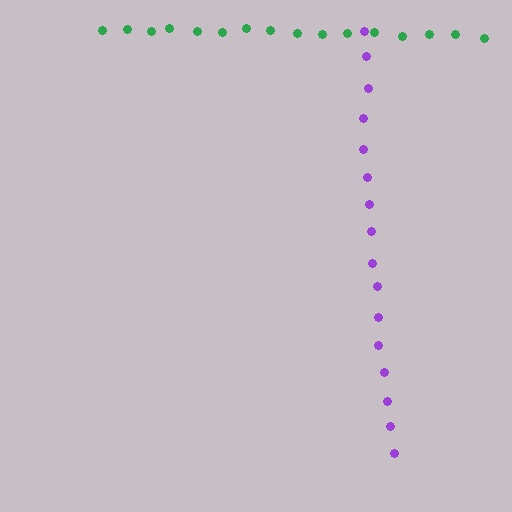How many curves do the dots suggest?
There are 2 distinct paths.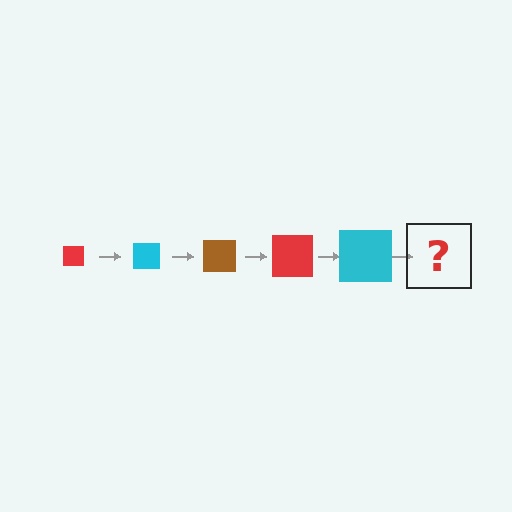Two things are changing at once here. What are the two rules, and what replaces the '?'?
The two rules are that the square grows larger each step and the color cycles through red, cyan, and brown. The '?' should be a brown square, larger than the previous one.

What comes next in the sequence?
The next element should be a brown square, larger than the previous one.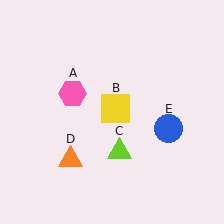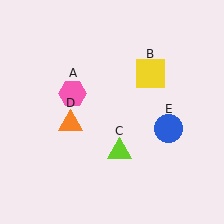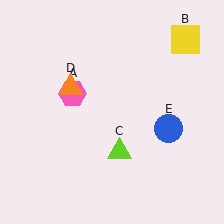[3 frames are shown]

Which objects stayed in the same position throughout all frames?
Pink hexagon (object A) and lime triangle (object C) and blue circle (object E) remained stationary.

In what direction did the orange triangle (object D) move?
The orange triangle (object D) moved up.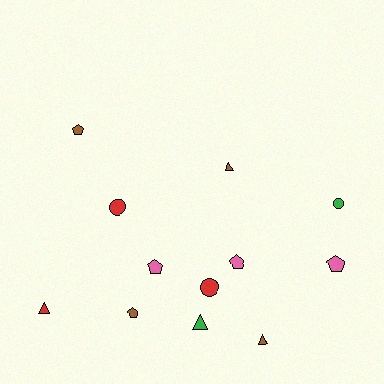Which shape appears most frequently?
Pentagon, with 5 objects.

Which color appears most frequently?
Brown, with 4 objects.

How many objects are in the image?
There are 12 objects.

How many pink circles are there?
There are no pink circles.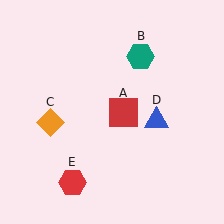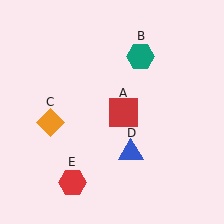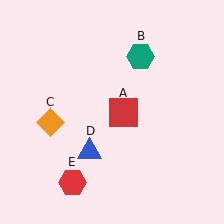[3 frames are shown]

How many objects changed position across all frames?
1 object changed position: blue triangle (object D).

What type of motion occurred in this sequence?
The blue triangle (object D) rotated clockwise around the center of the scene.